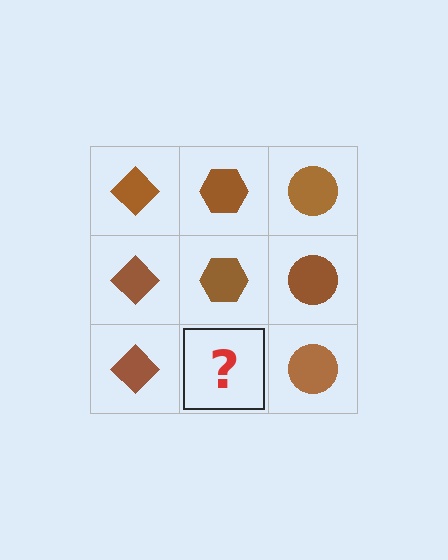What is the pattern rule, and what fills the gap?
The rule is that each column has a consistent shape. The gap should be filled with a brown hexagon.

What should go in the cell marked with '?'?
The missing cell should contain a brown hexagon.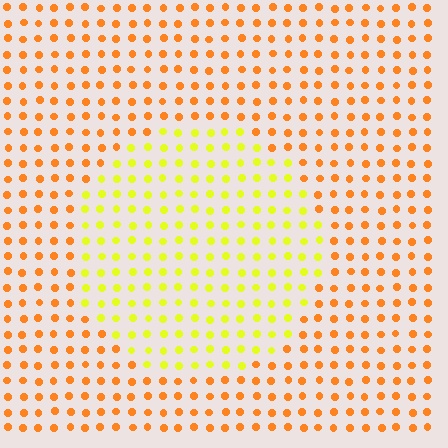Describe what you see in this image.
The image is filled with small orange elements in a uniform arrangement. A circle-shaped region is visible where the elements are tinted to a slightly different hue, forming a subtle color boundary.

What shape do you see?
I see a circle.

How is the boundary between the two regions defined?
The boundary is defined purely by a slight shift in hue (about 40 degrees). Spacing, size, and orientation are identical on both sides.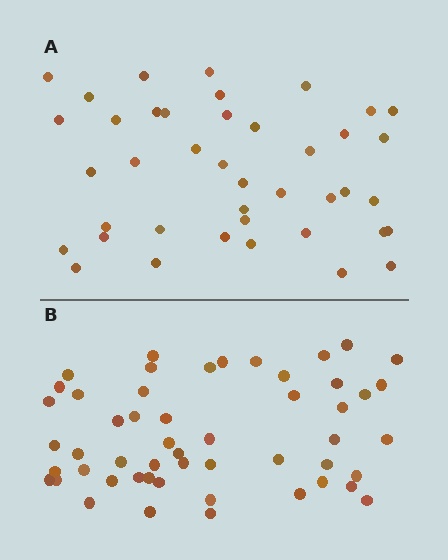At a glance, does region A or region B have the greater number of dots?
Region B (the bottom region) has more dots.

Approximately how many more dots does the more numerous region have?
Region B has roughly 12 or so more dots than region A.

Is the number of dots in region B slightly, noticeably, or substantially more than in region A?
Region B has noticeably more, but not dramatically so. The ratio is roughly 1.3 to 1.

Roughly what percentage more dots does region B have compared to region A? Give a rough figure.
About 25% more.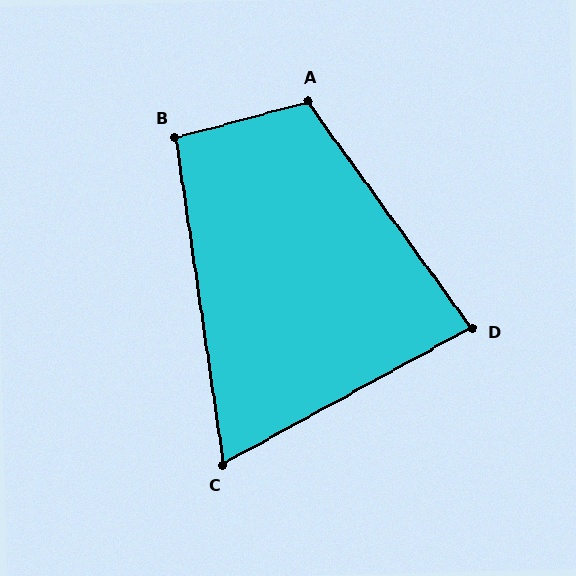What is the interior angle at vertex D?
Approximately 83 degrees (acute).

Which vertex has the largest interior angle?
A, at approximately 110 degrees.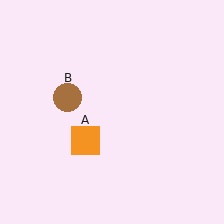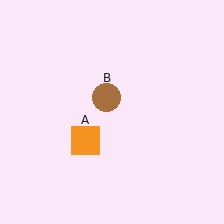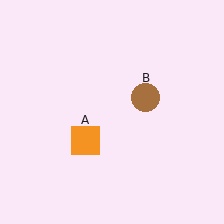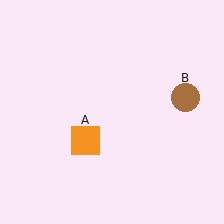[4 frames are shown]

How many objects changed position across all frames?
1 object changed position: brown circle (object B).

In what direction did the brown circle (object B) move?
The brown circle (object B) moved right.